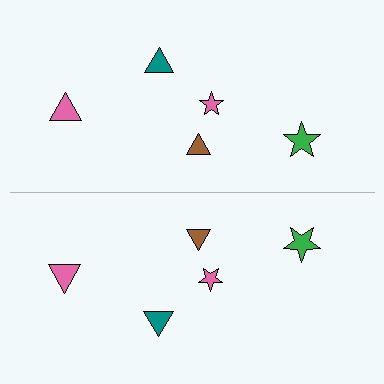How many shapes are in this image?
There are 10 shapes in this image.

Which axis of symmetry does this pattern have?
The pattern has a horizontal axis of symmetry running through the center of the image.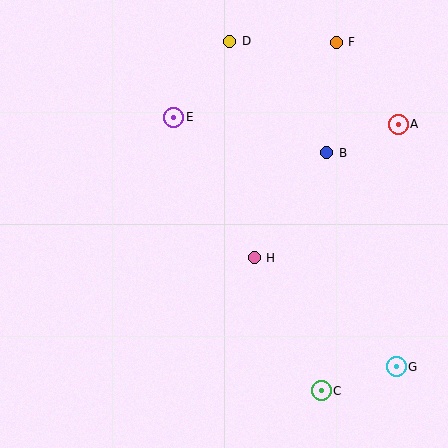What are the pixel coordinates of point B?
Point B is at (327, 153).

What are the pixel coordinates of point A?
Point A is at (398, 124).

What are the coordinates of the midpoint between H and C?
The midpoint between H and C is at (288, 324).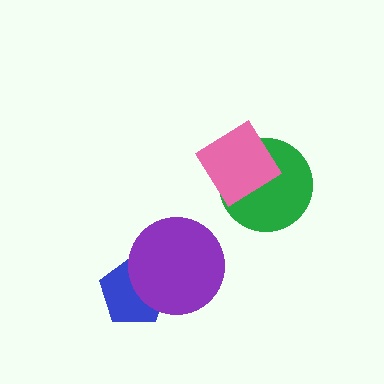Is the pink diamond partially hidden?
No, no other shape covers it.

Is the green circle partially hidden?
Yes, it is partially covered by another shape.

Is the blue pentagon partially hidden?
Yes, it is partially covered by another shape.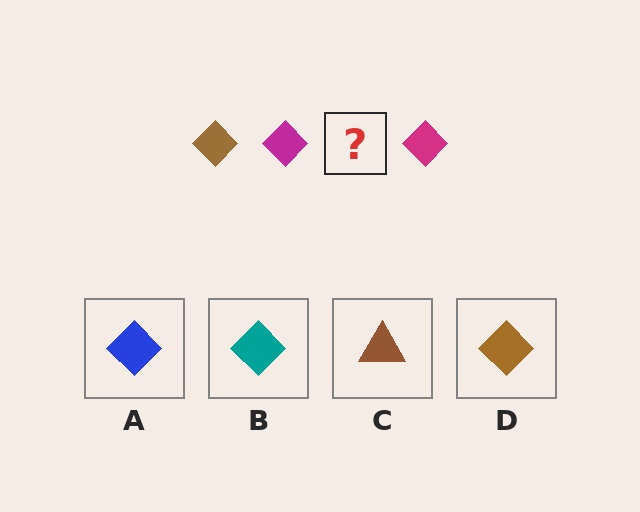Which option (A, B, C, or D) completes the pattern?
D.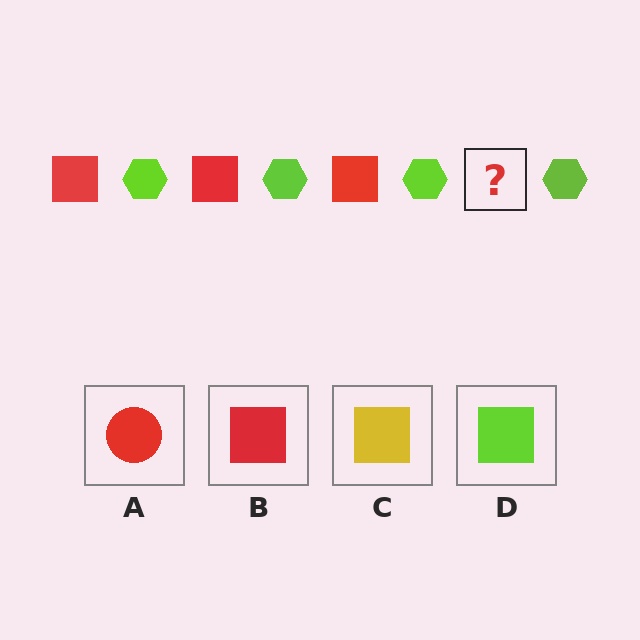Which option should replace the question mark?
Option B.